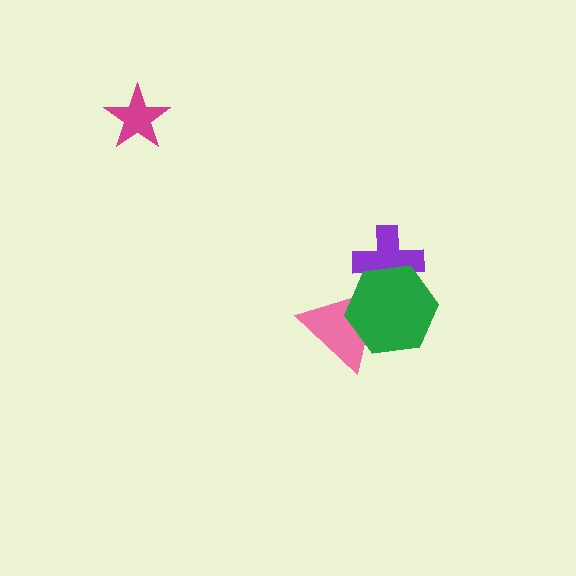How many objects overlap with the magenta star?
0 objects overlap with the magenta star.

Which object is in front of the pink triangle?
The green hexagon is in front of the pink triangle.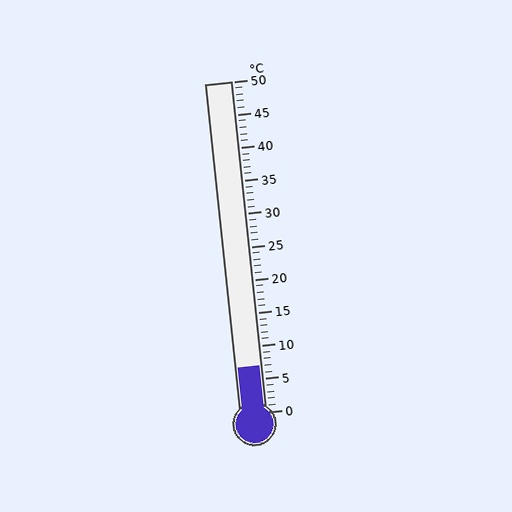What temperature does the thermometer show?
The thermometer shows approximately 7°C.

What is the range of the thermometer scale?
The thermometer scale ranges from 0°C to 50°C.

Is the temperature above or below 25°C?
The temperature is below 25°C.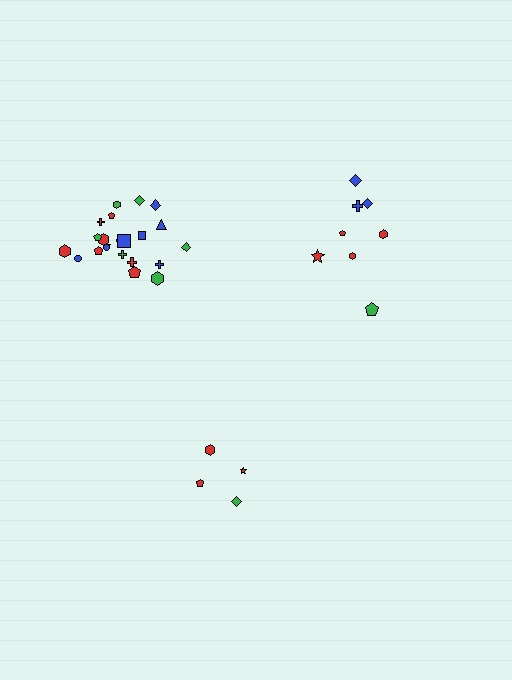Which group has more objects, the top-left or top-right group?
The top-left group.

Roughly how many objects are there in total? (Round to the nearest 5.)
Roughly 35 objects in total.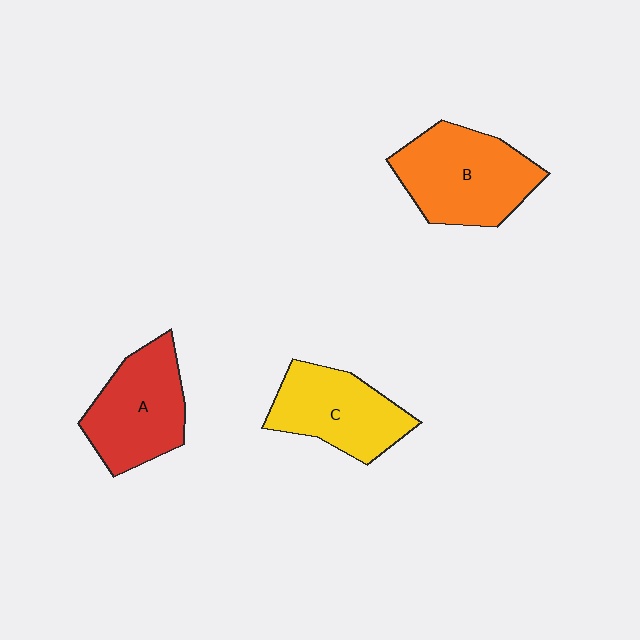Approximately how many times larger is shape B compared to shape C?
Approximately 1.2 times.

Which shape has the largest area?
Shape B (orange).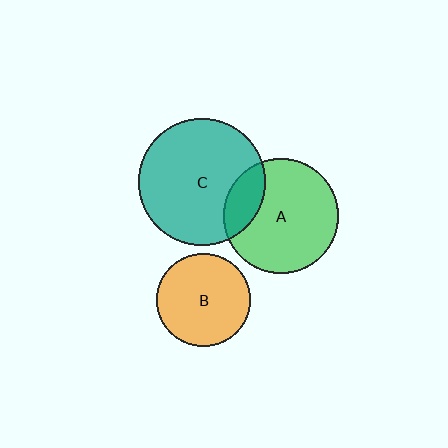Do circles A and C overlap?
Yes.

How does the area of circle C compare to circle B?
Approximately 1.8 times.